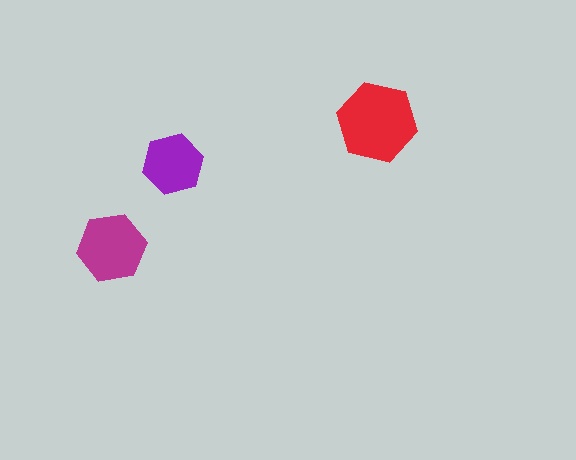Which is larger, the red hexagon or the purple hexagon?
The red one.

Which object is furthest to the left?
The magenta hexagon is leftmost.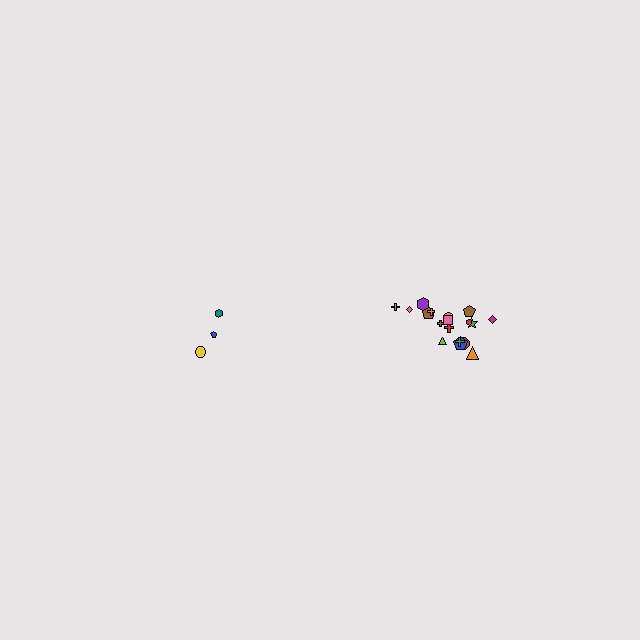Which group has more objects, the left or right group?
The right group.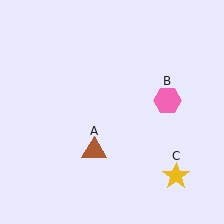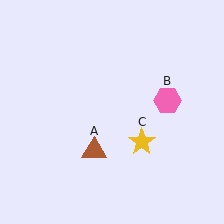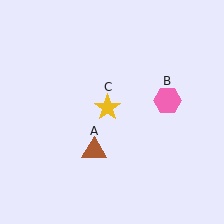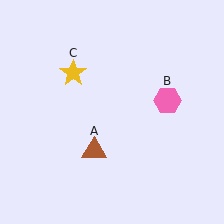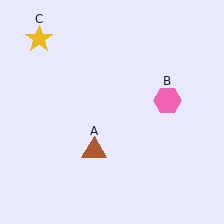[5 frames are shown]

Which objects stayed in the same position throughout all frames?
Brown triangle (object A) and pink hexagon (object B) remained stationary.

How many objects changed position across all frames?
1 object changed position: yellow star (object C).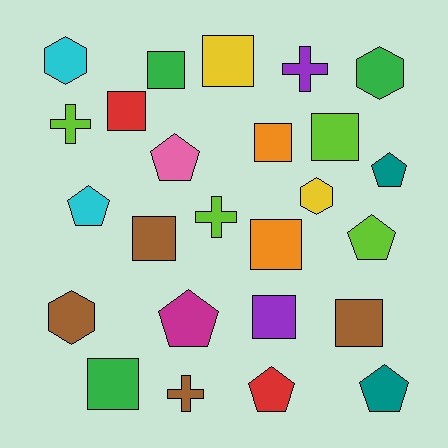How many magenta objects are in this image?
There is 1 magenta object.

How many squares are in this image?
There are 10 squares.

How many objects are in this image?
There are 25 objects.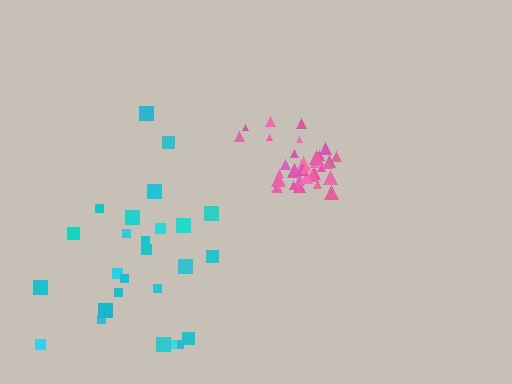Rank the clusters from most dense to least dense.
pink, cyan.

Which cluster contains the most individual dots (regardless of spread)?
Pink (34).